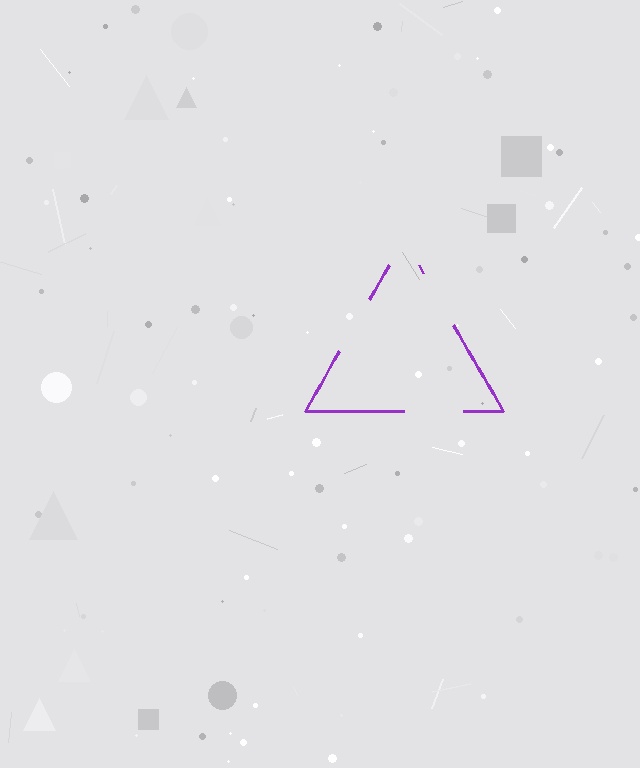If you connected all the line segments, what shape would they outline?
They would outline a triangle.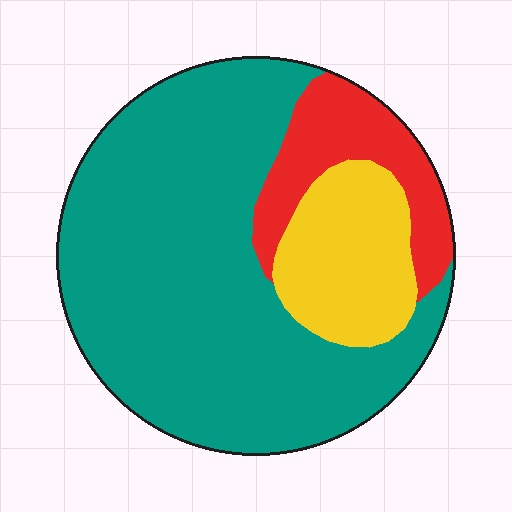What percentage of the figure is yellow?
Yellow covers roughly 15% of the figure.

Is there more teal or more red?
Teal.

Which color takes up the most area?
Teal, at roughly 70%.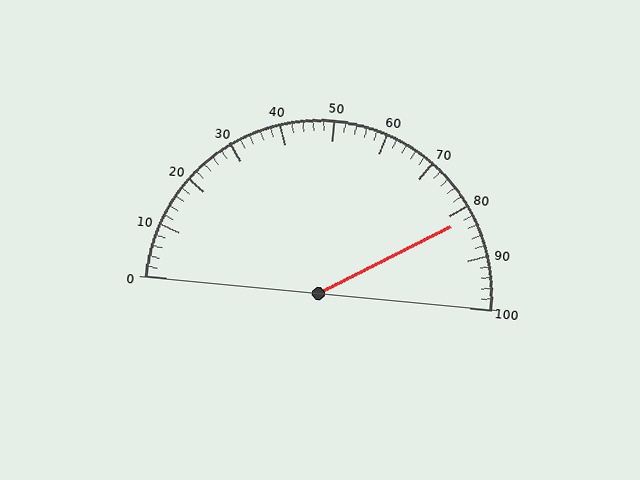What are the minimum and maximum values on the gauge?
The gauge ranges from 0 to 100.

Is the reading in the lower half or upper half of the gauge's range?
The reading is in the upper half of the range (0 to 100).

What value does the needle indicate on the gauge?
The needle indicates approximately 82.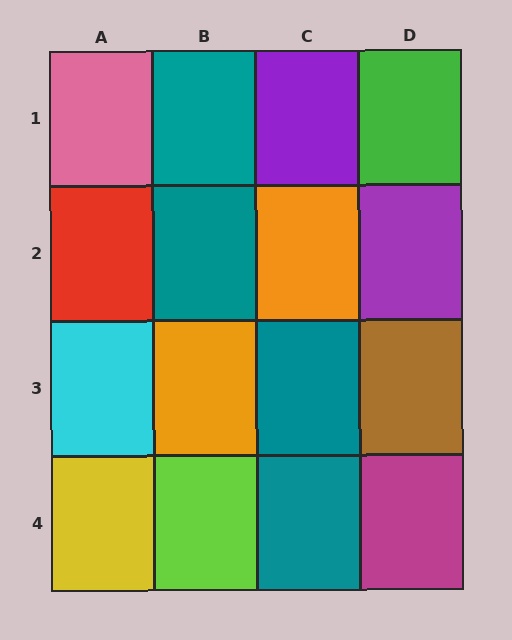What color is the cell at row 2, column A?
Red.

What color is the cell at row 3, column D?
Brown.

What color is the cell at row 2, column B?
Teal.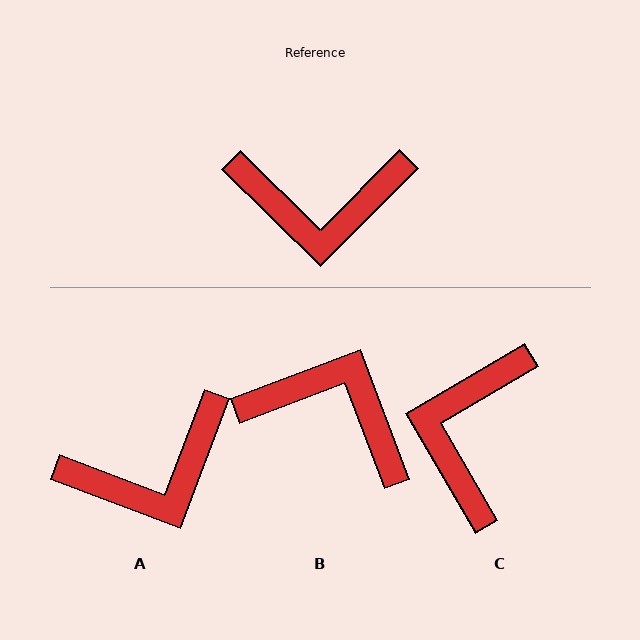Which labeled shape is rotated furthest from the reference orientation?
B, about 155 degrees away.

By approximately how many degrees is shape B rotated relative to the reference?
Approximately 155 degrees counter-clockwise.